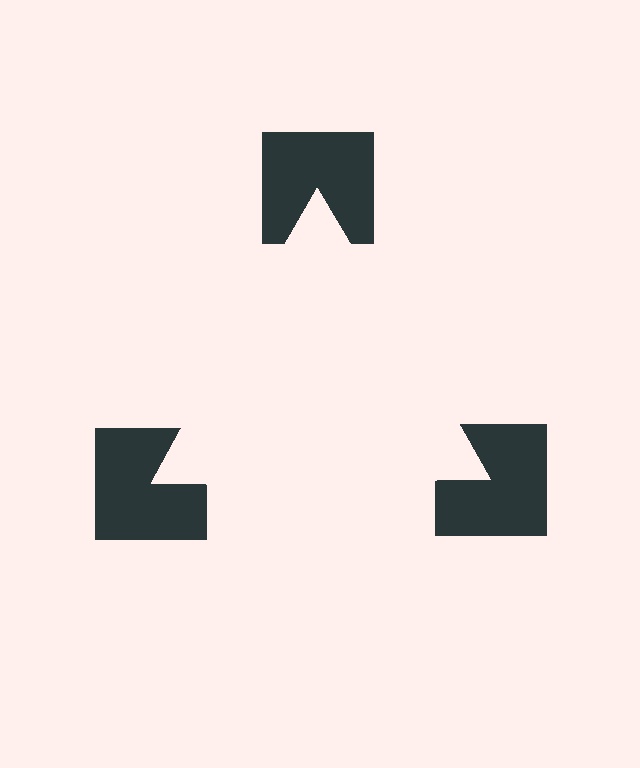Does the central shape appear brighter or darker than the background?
It typically appears slightly brighter than the background, even though no actual brightness change is drawn.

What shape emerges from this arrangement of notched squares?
An illusory triangle — its edges are inferred from the aligned wedge cuts in the notched squares, not physically drawn.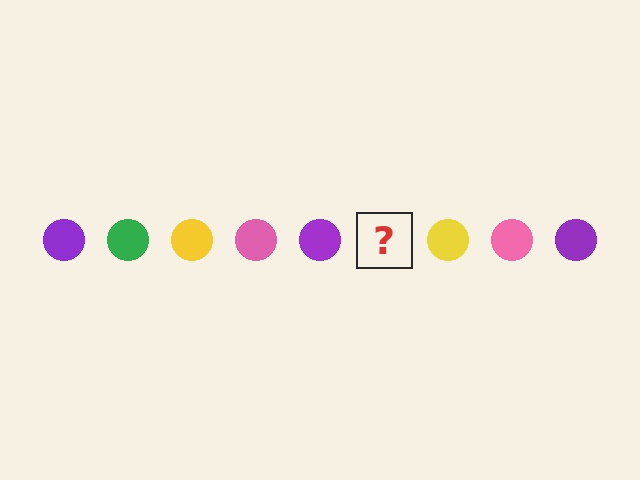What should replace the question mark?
The question mark should be replaced with a green circle.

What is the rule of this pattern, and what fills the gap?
The rule is that the pattern cycles through purple, green, yellow, pink circles. The gap should be filled with a green circle.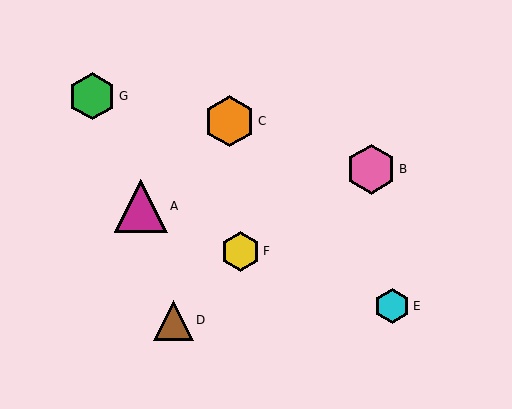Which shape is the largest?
The magenta triangle (labeled A) is the largest.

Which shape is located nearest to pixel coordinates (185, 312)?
The brown triangle (labeled D) at (173, 320) is nearest to that location.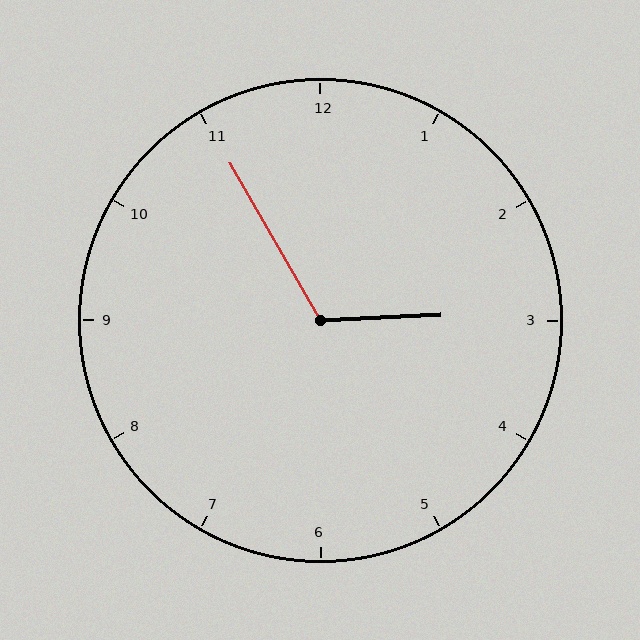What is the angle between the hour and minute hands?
Approximately 118 degrees.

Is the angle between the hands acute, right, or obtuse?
It is obtuse.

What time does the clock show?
2:55.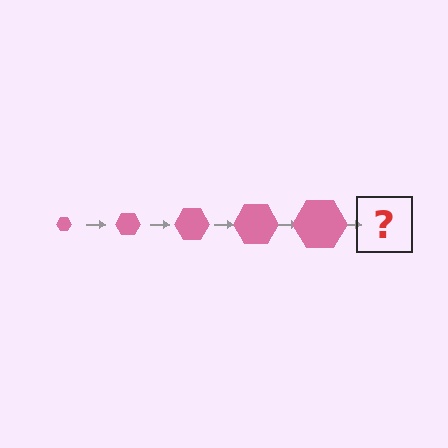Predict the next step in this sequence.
The next step is a pink hexagon, larger than the previous one.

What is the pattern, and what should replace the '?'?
The pattern is that the hexagon gets progressively larger each step. The '?' should be a pink hexagon, larger than the previous one.